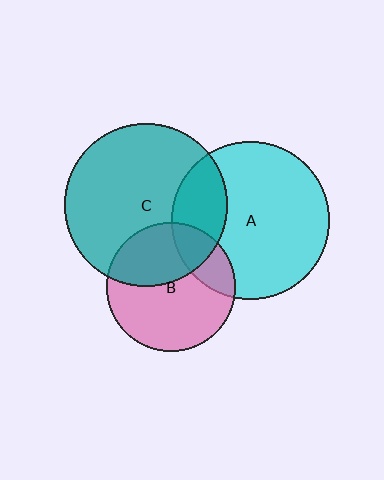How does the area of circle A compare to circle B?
Approximately 1.5 times.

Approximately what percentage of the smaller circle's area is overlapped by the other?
Approximately 40%.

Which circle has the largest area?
Circle C (teal).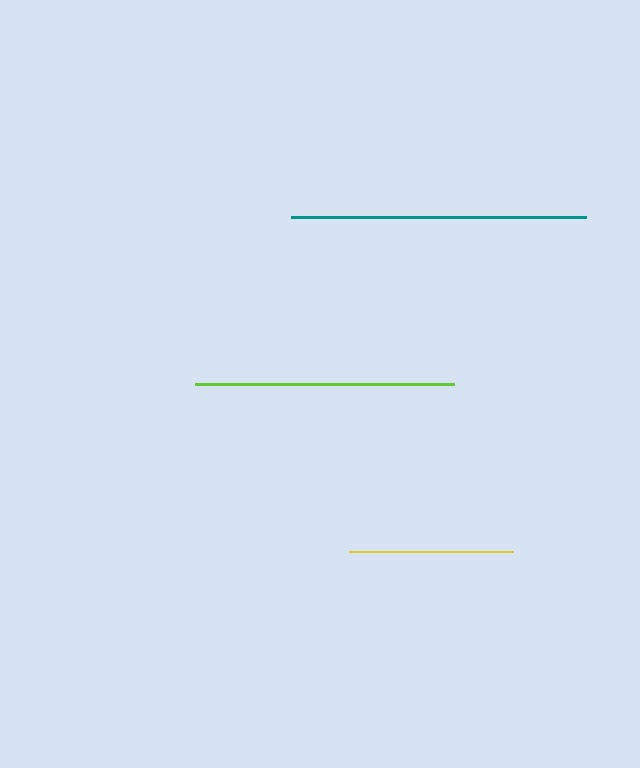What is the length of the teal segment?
The teal segment is approximately 295 pixels long.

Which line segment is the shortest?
The yellow line is the shortest at approximately 163 pixels.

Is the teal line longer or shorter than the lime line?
The teal line is longer than the lime line.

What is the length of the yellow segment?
The yellow segment is approximately 163 pixels long.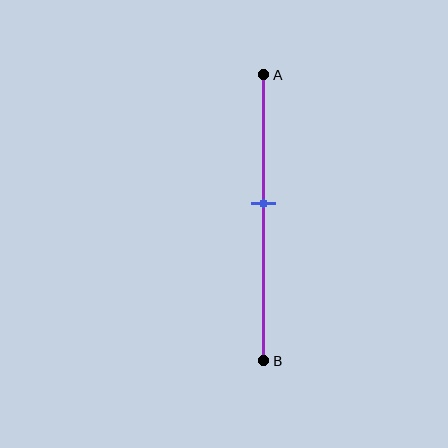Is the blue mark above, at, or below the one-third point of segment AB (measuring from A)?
The blue mark is below the one-third point of segment AB.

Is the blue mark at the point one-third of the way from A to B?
No, the mark is at about 45% from A, not at the 33% one-third point.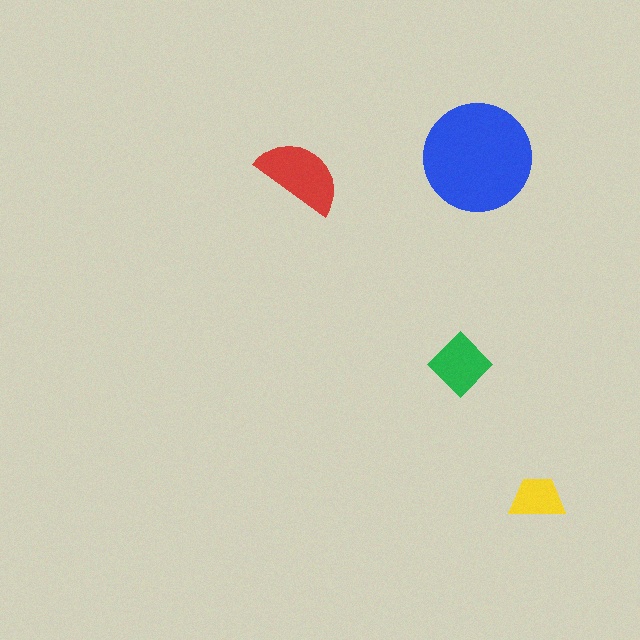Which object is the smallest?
The yellow trapezoid.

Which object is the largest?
The blue circle.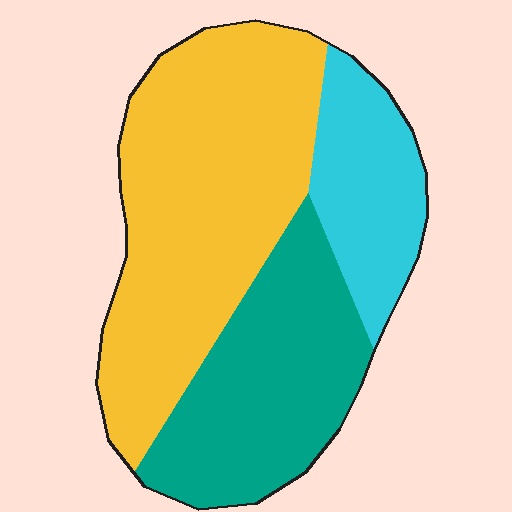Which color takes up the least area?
Cyan, at roughly 20%.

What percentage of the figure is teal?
Teal covers about 30% of the figure.